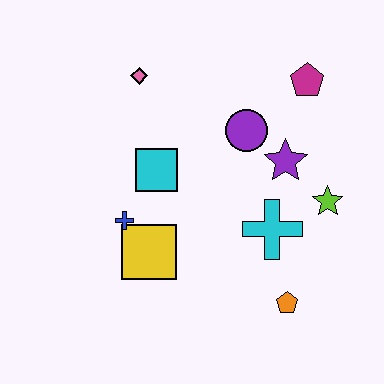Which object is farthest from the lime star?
The pink diamond is farthest from the lime star.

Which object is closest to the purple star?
The purple circle is closest to the purple star.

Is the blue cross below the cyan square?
Yes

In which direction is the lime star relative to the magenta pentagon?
The lime star is below the magenta pentagon.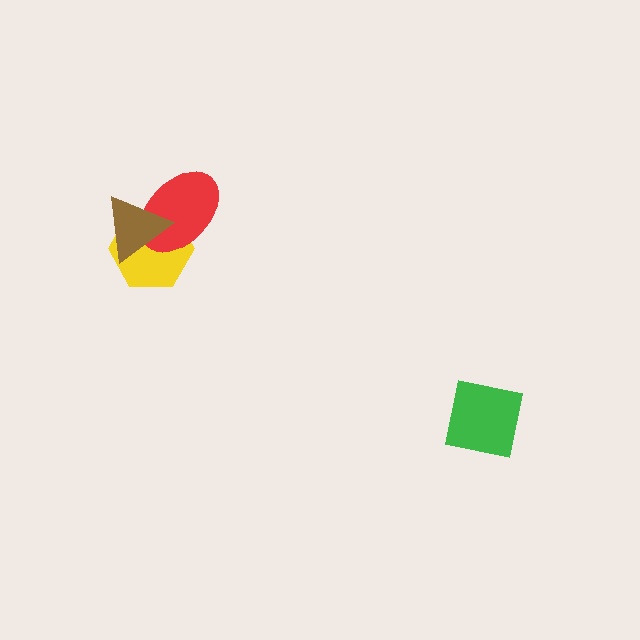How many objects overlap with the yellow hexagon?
2 objects overlap with the yellow hexagon.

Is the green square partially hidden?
No, no other shape covers it.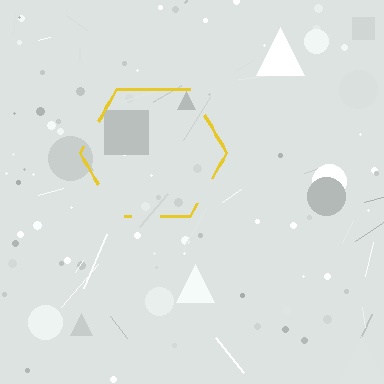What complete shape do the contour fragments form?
The contour fragments form a hexagon.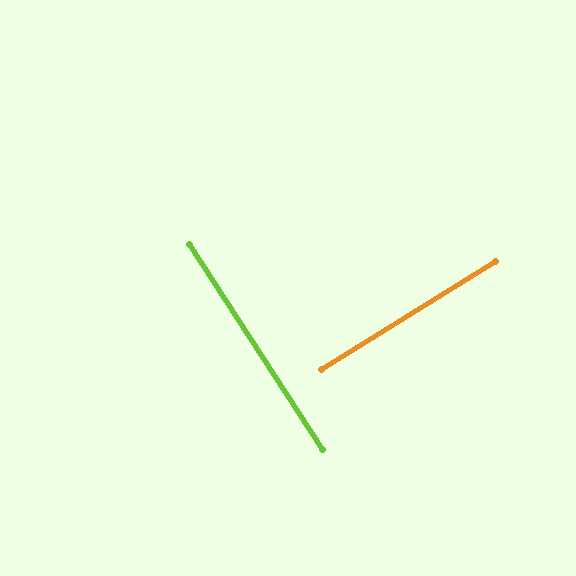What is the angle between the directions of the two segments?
Approximately 89 degrees.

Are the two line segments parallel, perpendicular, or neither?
Perpendicular — they meet at approximately 89°.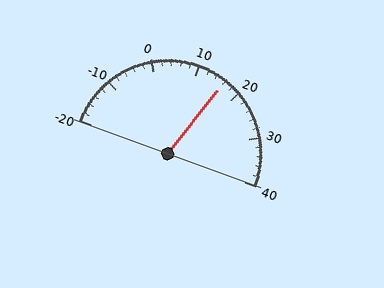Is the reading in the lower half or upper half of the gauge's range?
The reading is in the upper half of the range (-20 to 40).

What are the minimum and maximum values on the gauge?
The gauge ranges from -20 to 40.